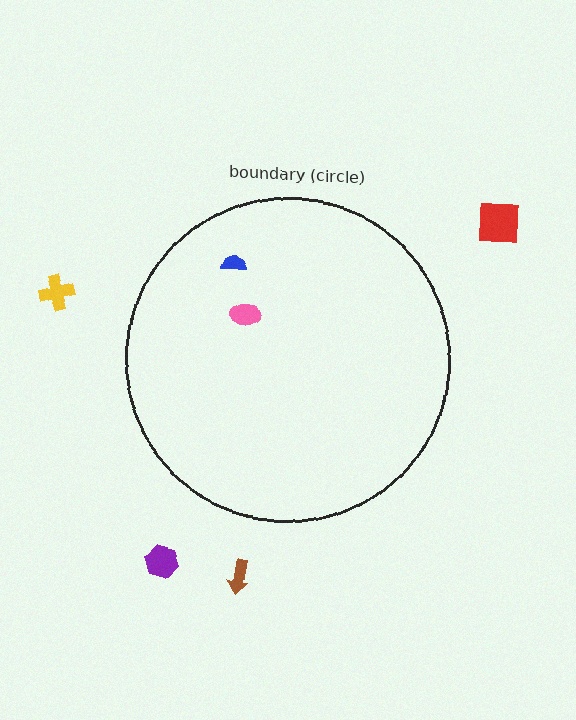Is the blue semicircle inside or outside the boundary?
Inside.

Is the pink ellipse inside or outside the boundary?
Inside.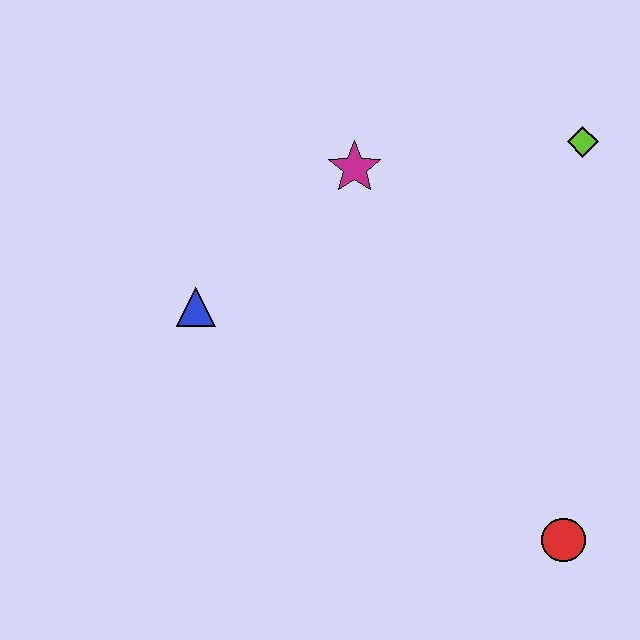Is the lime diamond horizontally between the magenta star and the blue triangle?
No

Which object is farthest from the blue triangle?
The red circle is farthest from the blue triangle.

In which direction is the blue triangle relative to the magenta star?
The blue triangle is to the left of the magenta star.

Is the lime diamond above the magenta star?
Yes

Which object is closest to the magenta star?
The blue triangle is closest to the magenta star.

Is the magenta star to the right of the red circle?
No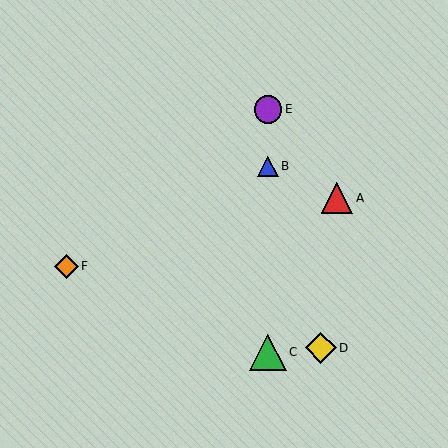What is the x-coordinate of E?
Object E is at x≈268.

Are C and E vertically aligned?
Yes, both are at x≈268.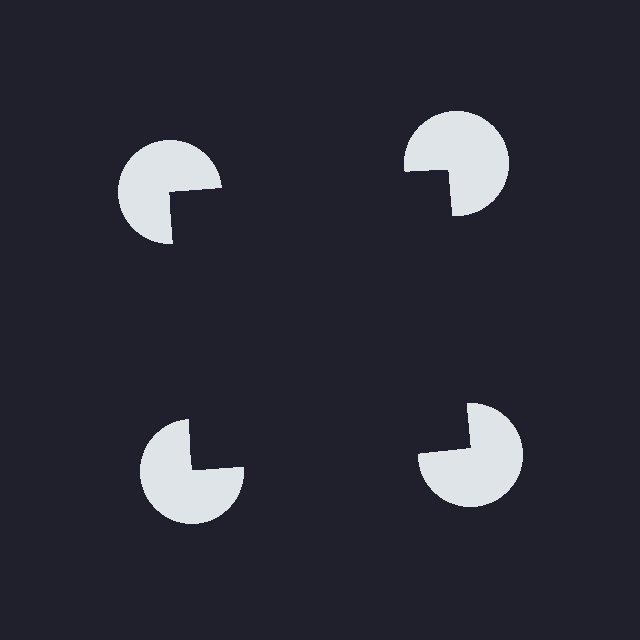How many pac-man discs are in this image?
There are 4 — one at each vertex of the illusory square.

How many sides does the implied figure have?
4 sides.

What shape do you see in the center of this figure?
An illusory square — its edges are inferred from the aligned wedge cuts in the pac-man discs, not physically drawn.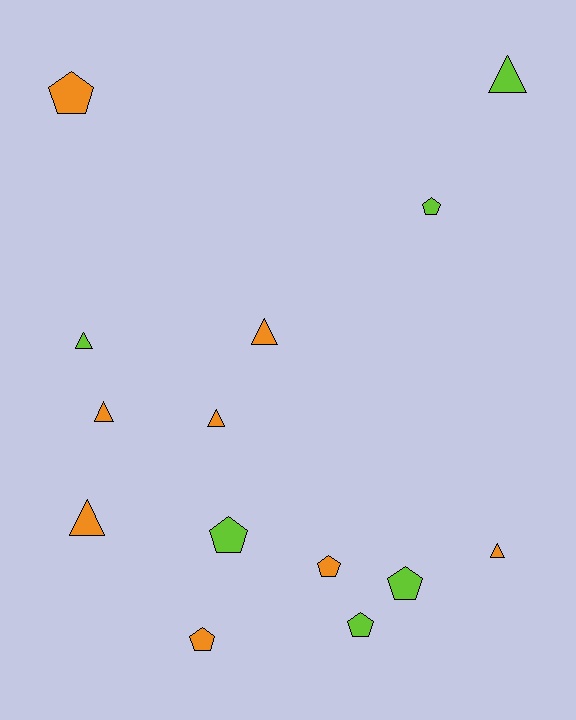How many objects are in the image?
There are 14 objects.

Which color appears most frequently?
Orange, with 8 objects.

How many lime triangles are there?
There are 2 lime triangles.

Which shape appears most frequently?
Pentagon, with 7 objects.